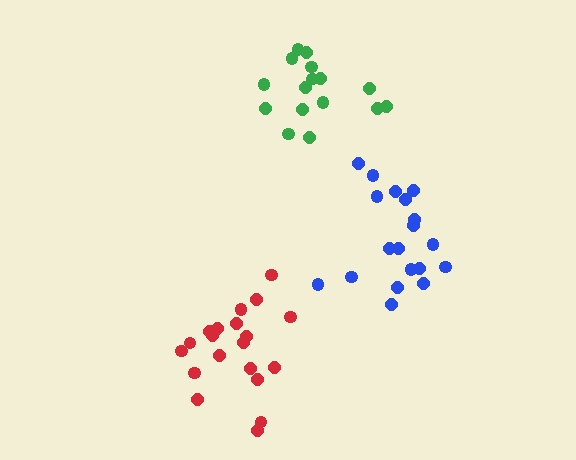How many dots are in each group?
Group 1: 16 dots, Group 2: 19 dots, Group 3: 20 dots (55 total).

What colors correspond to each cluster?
The clusters are colored: green, blue, red.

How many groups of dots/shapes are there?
There are 3 groups.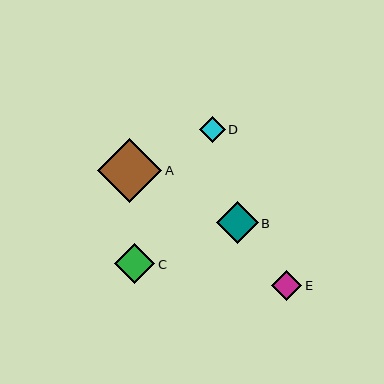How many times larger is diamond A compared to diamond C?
Diamond A is approximately 1.6 times the size of diamond C.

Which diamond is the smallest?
Diamond D is the smallest with a size of approximately 26 pixels.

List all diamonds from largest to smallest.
From largest to smallest: A, B, C, E, D.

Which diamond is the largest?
Diamond A is the largest with a size of approximately 64 pixels.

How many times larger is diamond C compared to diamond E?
Diamond C is approximately 1.3 times the size of diamond E.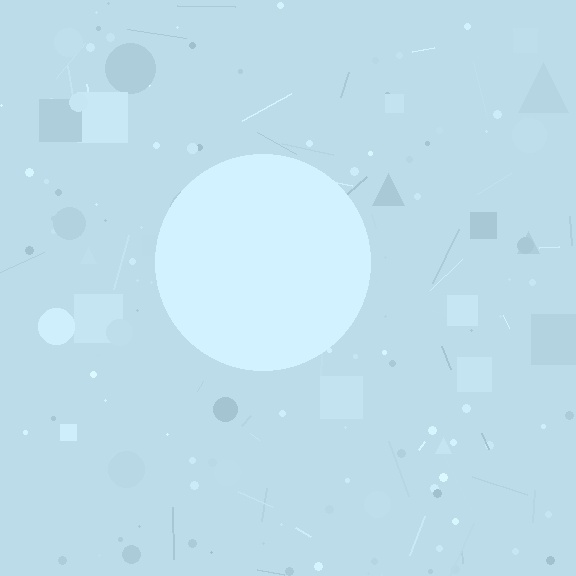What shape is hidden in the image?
A circle is hidden in the image.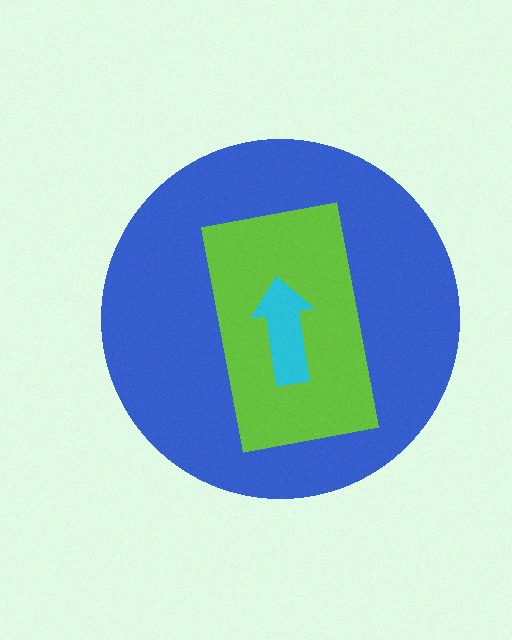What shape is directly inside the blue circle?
The lime rectangle.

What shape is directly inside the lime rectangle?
The cyan arrow.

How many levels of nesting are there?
3.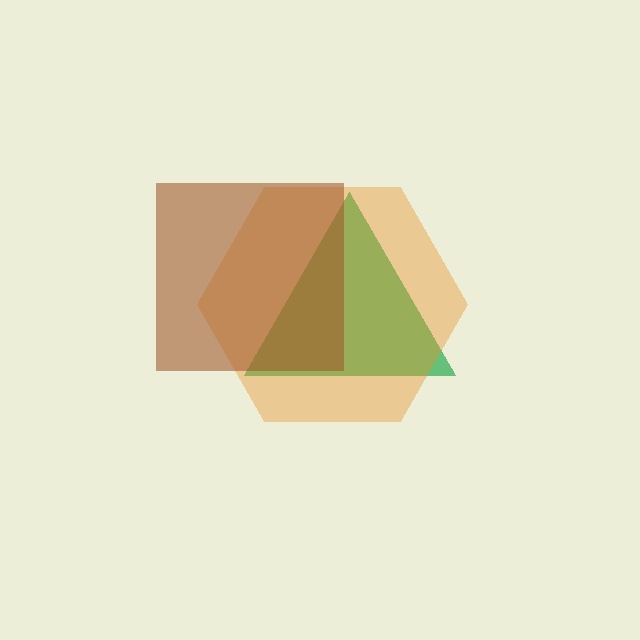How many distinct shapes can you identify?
There are 3 distinct shapes: a green triangle, an orange hexagon, a brown square.